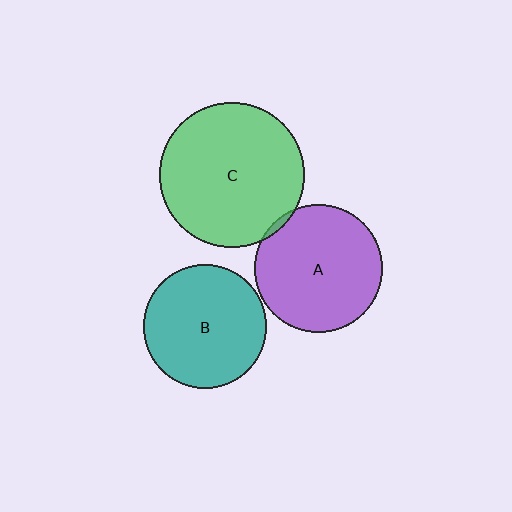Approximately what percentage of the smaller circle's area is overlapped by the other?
Approximately 5%.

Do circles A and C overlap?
Yes.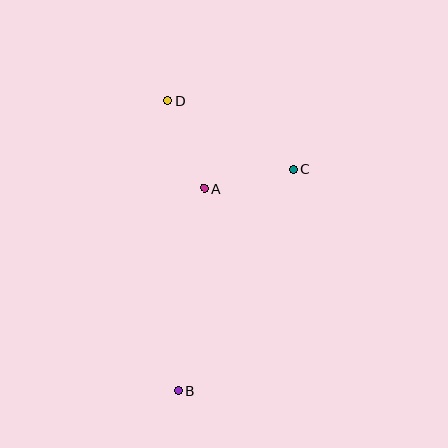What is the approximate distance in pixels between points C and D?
The distance between C and D is approximately 143 pixels.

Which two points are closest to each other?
Points A and C are closest to each other.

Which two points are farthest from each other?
Points B and D are farthest from each other.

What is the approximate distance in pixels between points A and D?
The distance between A and D is approximately 95 pixels.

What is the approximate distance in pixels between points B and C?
The distance between B and C is approximately 250 pixels.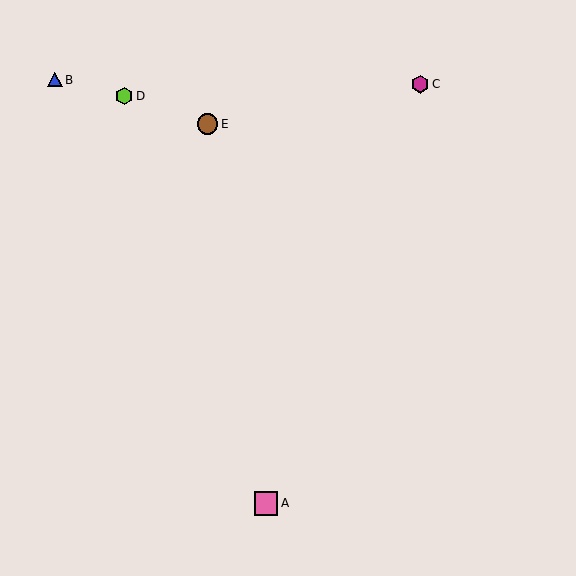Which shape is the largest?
The pink square (labeled A) is the largest.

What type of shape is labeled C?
Shape C is a magenta hexagon.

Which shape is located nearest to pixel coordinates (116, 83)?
The lime hexagon (labeled D) at (124, 96) is nearest to that location.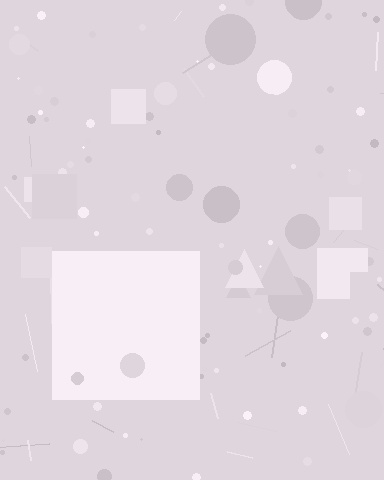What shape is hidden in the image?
A square is hidden in the image.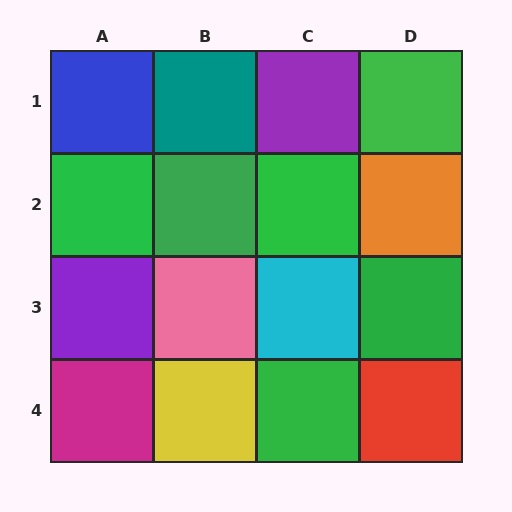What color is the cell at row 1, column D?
Green.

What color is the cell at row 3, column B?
Pink.